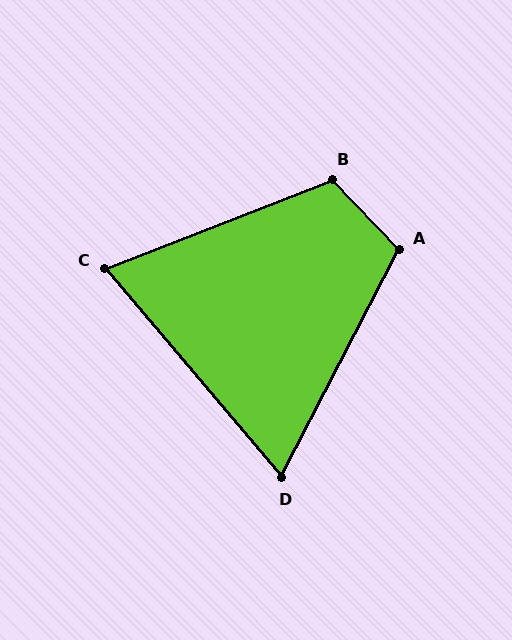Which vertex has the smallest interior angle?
D, at approximately 67 degrees.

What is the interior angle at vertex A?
Approximately 109 degrees (obtuse).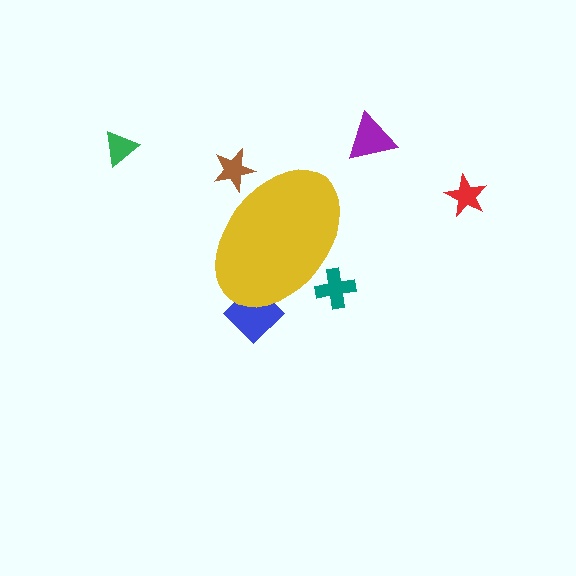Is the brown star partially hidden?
Yes, the brown star is partially hidden behind the yellow ellipse.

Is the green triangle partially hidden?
No, the green triangle is fully visible.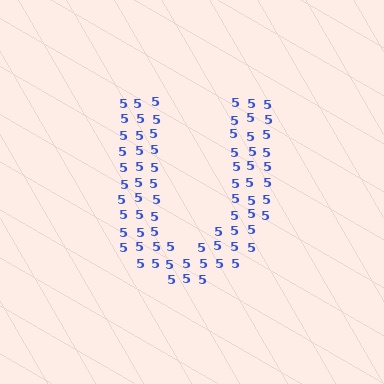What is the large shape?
The large shape is the letter U.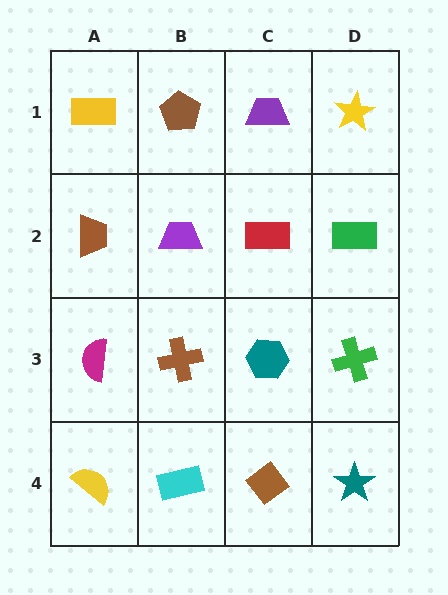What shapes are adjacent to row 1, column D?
A green rectangle (row 2, column D), a purple trapezoid (row 1, column C).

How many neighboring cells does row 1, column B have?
3.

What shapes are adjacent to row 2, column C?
A purple trapezoid (row 1, column C), a teal hexagon (row 3, column C), a purple trapezoid (row 2, column B), a green rectangle (row 2, column D).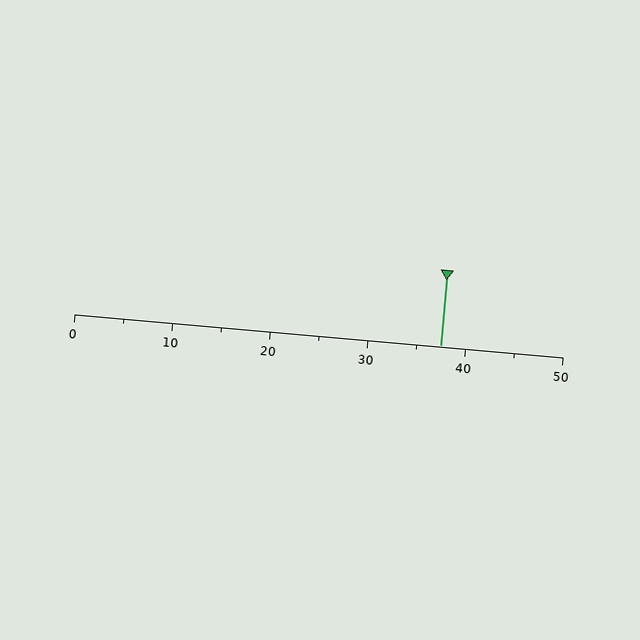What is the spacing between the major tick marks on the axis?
The major ticks are spaced 10 apart.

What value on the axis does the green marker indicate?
The marker indicates approximately 37.5.